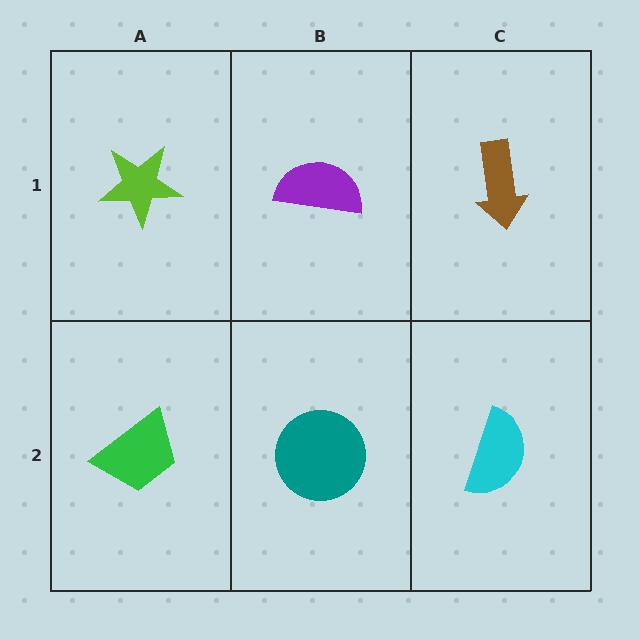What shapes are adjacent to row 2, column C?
A brown arrow (row 1, column C), a teal circle (row 2, column B).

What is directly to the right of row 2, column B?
A cyan semicircle.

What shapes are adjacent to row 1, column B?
A teal circle (row 2, column B), a lime star (row 1, column A), a brown arrow (row 1, column C).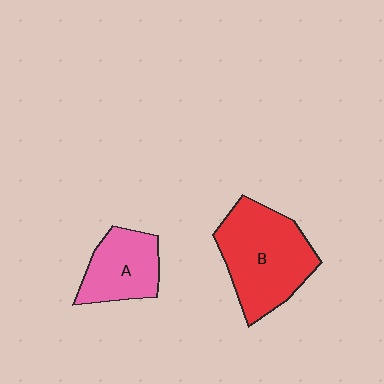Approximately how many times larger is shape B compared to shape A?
Approximately 1.6 times.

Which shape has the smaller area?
Shape A (pink).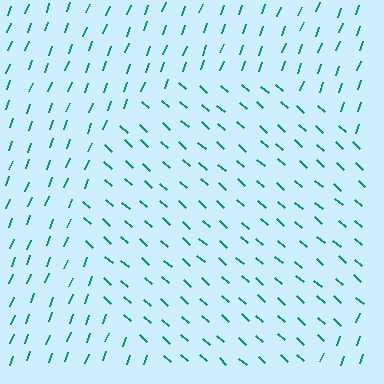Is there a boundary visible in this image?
Yes, there is a texture boundary formed by a change in line orientation.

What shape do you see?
I see a circle.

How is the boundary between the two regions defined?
The boundary is defined purely by a change in line orientation (approximately 69 degrees difference). All lines are the same color and thickness.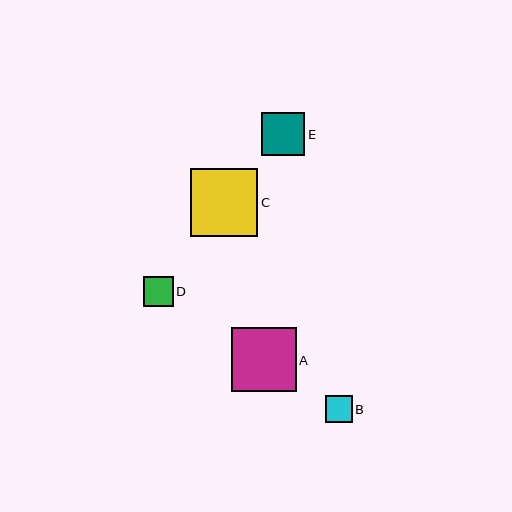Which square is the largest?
Square C is the largest with a size of approximately 67 pixels.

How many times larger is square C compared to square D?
Square C is approximately 2.2 times the size of square D.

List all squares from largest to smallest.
From largest to smallest: C, A, E, D, B.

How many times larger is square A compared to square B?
Square A is approximately 2.4 times the size of square B.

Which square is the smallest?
Square B is the smallest with a size of approximately 27 pixels.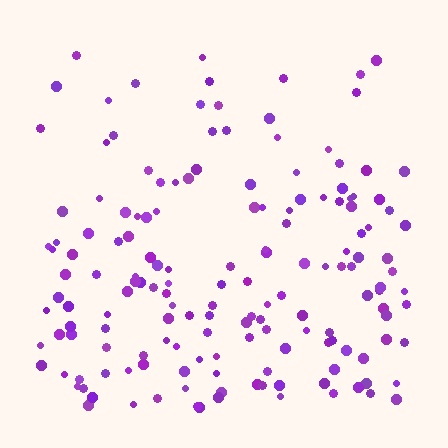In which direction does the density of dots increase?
From top to bottom, with the bottom side densest.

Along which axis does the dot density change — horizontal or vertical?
Vertical.